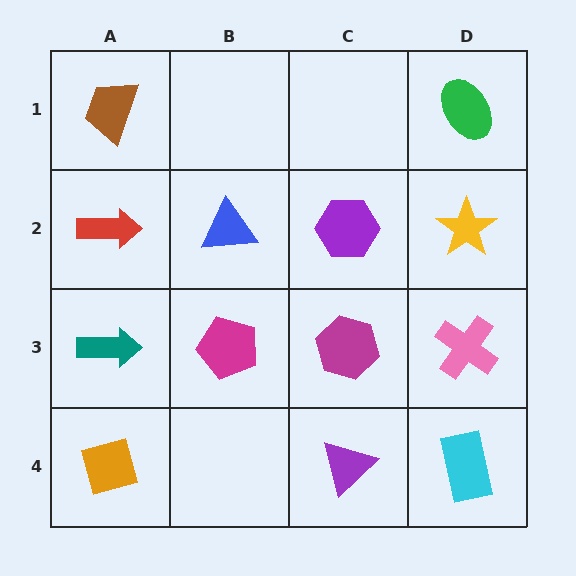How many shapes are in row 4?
3 shapes.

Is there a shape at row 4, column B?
No, that cell is empty.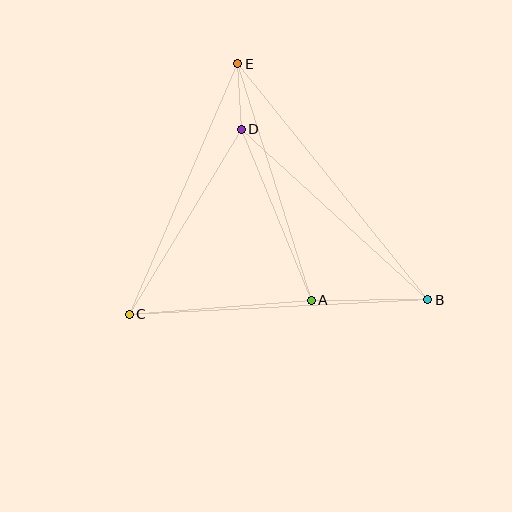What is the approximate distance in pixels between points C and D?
The distance between C and D is approximately 216 pixels.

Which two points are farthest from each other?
Points B and E are farthest from each other.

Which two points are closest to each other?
Points D and E are closest to each other.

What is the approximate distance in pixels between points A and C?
The distance between A and C is approximately 183 pixels.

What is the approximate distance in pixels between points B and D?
The distance between B and D is approximately 253 pixels.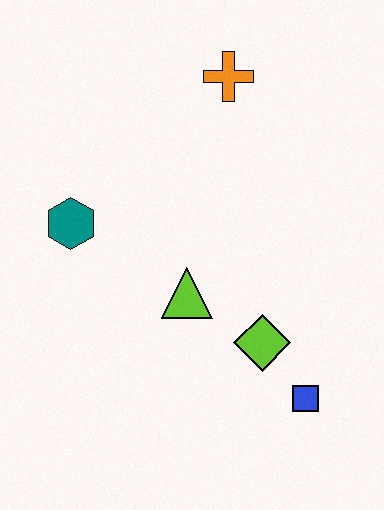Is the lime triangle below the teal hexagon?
Yes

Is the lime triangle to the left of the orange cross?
Yes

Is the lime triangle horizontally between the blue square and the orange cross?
No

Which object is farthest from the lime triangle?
The orange cross is farthest from the lime triangle.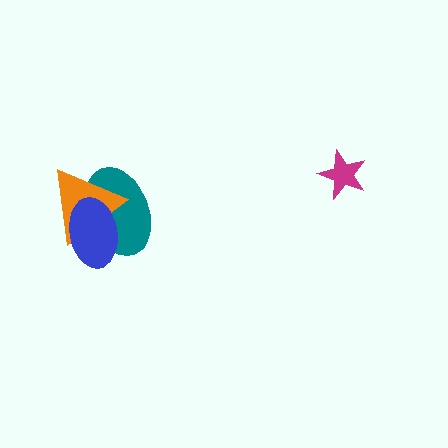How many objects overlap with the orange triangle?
2 objects overlap with the orange triangle.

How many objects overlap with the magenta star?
0 objects overlap with the magenta star.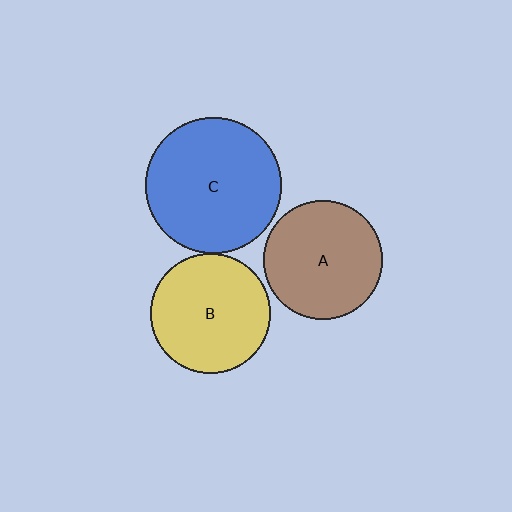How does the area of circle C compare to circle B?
Approximately 1.3 times.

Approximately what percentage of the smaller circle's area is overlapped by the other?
Approximately 5%.